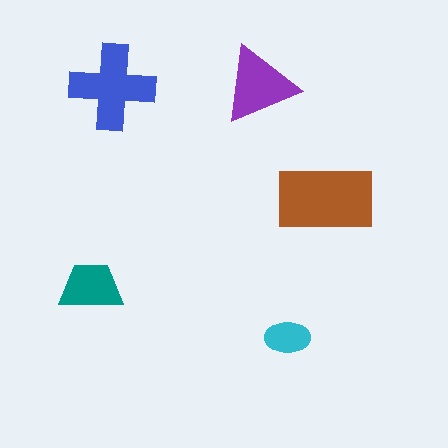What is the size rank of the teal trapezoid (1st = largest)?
4th.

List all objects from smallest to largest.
The cyan ellipse, the teal trapezoid, the purple triangle, the blue cross, the brown rectangle.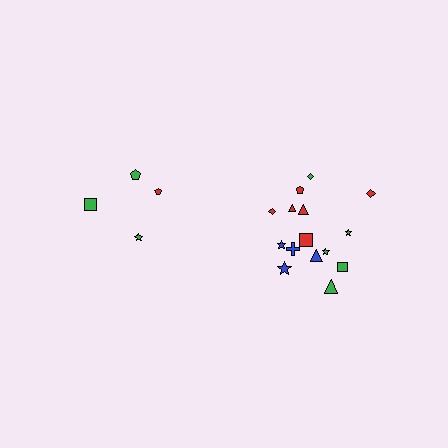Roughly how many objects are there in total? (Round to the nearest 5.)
Roughly 20 objects in total.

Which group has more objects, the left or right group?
The right group.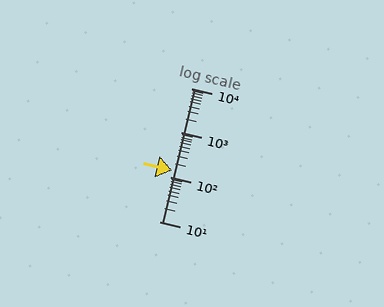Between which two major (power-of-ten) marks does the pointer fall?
The pointer is between 100 and 1000.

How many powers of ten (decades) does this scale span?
The scale spans 3 decades, from 10 to 10000.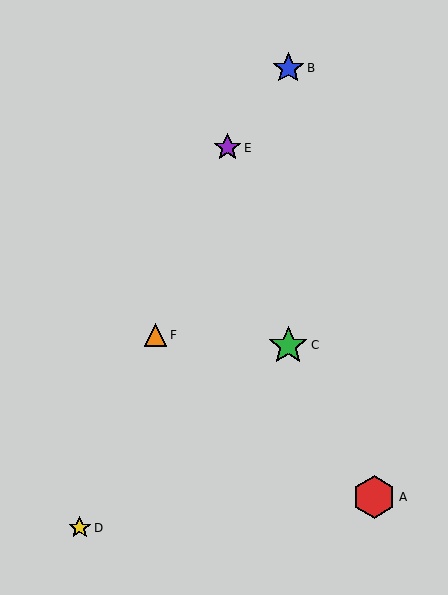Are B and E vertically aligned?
No, B is at x≈288 and E is at x≈227.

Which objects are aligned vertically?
Objects B, C are aligned vertically.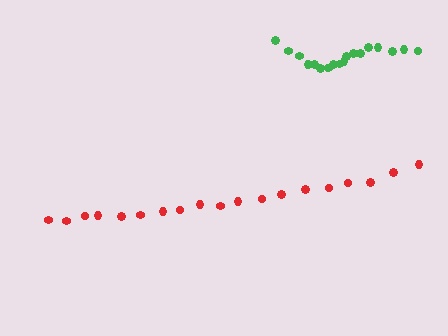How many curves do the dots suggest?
There are 2 distinct paths.